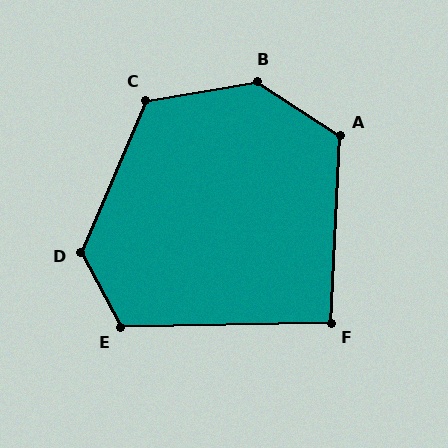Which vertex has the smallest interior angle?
F, at approximately 94 degrees.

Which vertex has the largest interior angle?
B, at approximately 137 degrees.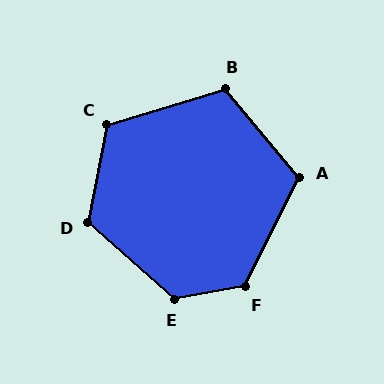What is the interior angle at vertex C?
Approximately 118 degrees (obtuse).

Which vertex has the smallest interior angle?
B, at approximately 113 degrees.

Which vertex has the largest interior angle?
E, at approximately 128 degrees.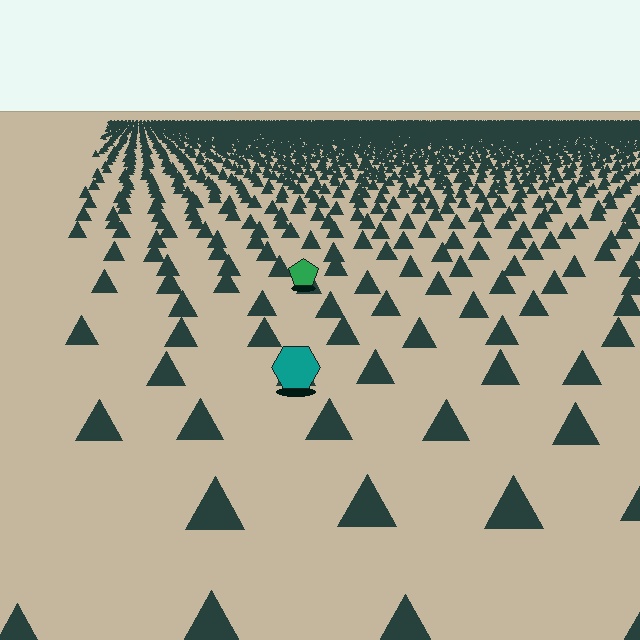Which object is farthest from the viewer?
The green pentagon is farthest from the viewer. It appears smaller and the ground texture around it is denser.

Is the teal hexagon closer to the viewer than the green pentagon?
Yes. The teal hexagon is closer — you can tell from the texture gradient: the ground texture is coarser near it.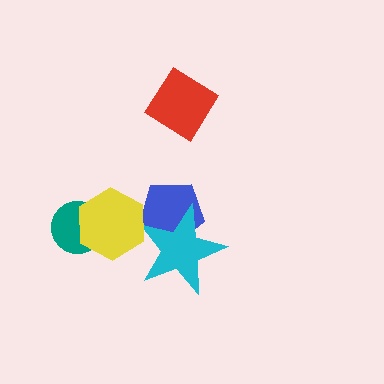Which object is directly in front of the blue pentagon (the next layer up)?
The cyan star is directly in front of the blue pentagon.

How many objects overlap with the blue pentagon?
2 objects overlap with the blue pentagon.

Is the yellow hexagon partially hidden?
No, no other shape covers it.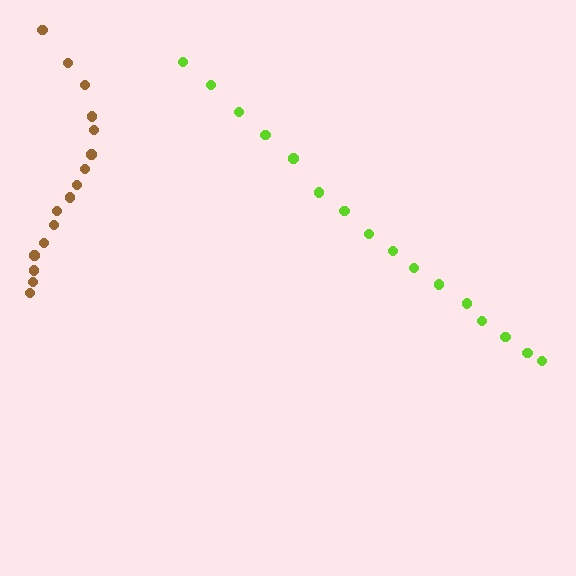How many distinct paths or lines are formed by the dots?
There are 2 distinct paths.